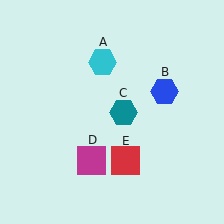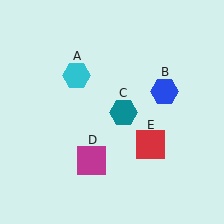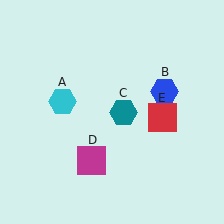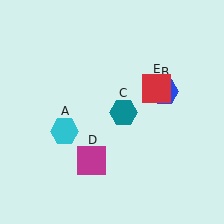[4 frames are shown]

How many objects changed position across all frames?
2 objects changed position: cyan hexagon (object A), red square (object E).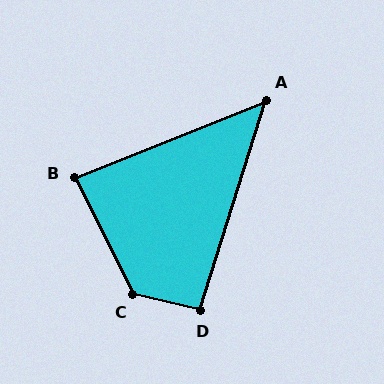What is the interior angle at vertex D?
Approximately 94 degrees (approximately right).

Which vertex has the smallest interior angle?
A, at approximately 51 degrees.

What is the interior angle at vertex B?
Approximately 86 degrees (approximately right).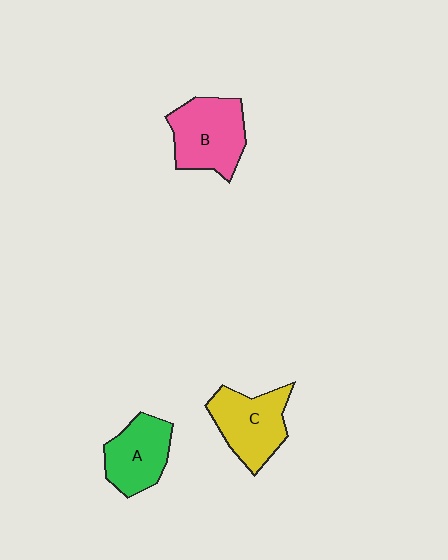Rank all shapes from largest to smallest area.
From largest to smallest: B (pink), C (yellow), A (green).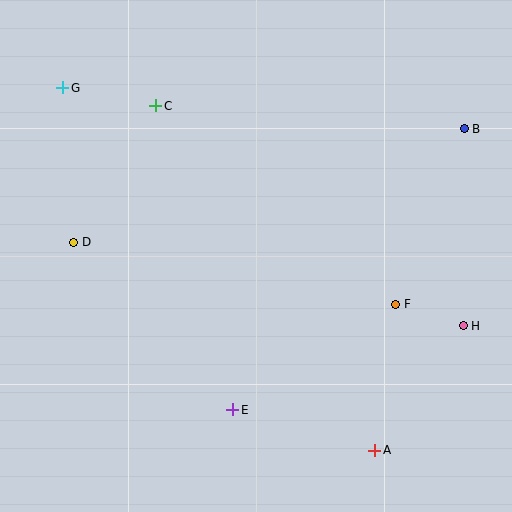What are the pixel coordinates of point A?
Point A is at (375, 450).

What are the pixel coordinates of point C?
Point C is at (156, 106).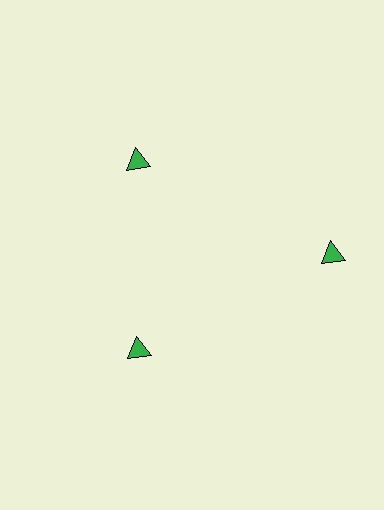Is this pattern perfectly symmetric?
No. The 3 green triangles are arranged in a ring, but one element near the 3 o'clock position is pushed outward from the center, breaking the 3-fold rotational symmetry.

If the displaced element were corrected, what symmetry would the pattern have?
It would have 3-fold rotational symmetry — the pattern would map onto itself every 120 degrees.